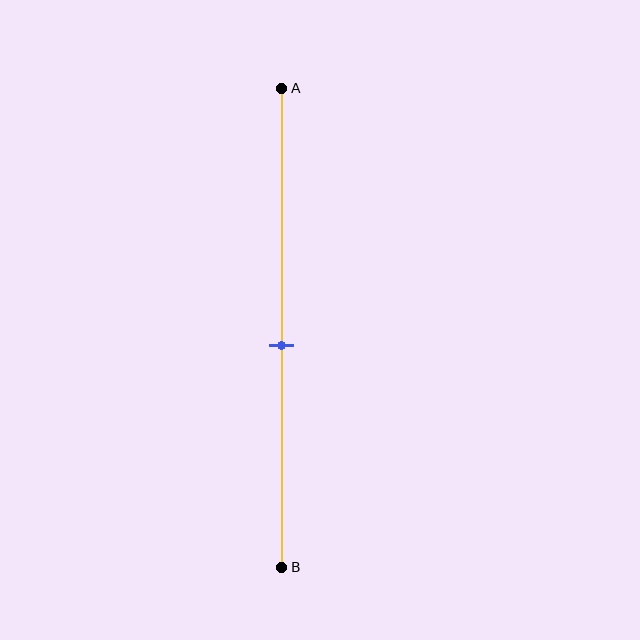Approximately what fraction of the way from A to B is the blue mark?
The blue mark is approximately 55% of the way from A to B.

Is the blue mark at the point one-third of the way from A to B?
No, the mark is at about 55% from A, not at the 33% one-third point.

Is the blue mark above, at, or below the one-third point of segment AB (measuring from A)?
The blue mark is below the one-third point of segment AB.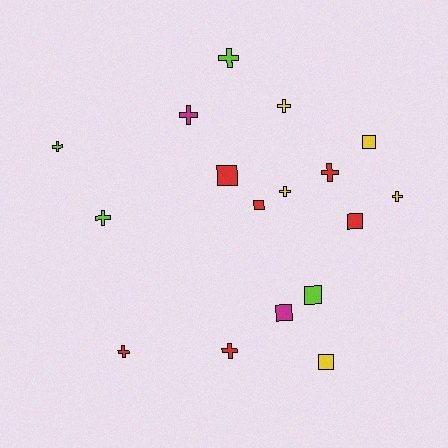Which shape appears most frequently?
Cross, with 10 objects.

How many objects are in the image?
There are 17 objects.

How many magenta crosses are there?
There is 1 magenta cross.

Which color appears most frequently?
Red, with 6 objects.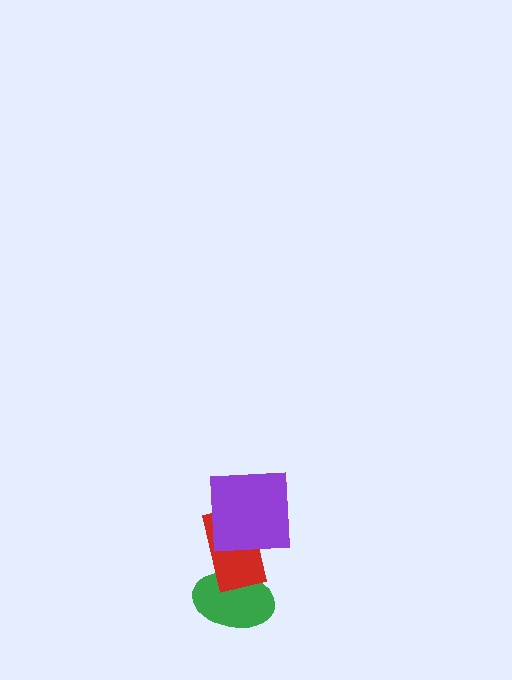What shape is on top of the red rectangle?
The purple square is on top of the red rectangle.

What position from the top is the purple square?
The purple square is 1st from the top.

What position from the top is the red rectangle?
The red rectangle is 2nd from the top.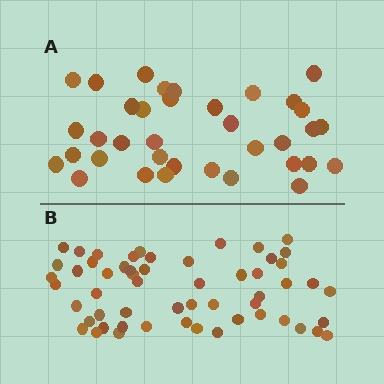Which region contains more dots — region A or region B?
Region B (the bottom region) has more dots.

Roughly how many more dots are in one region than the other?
Region B has approximately 20 more dots than region A.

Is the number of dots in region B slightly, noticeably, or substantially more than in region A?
Region B has substantially more. The ratio is roughly 1.6 to 1.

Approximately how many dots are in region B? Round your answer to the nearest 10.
About 60 dots. (The exact count is 56, which rounds to 60.)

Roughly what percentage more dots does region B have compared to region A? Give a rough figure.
About 55% more.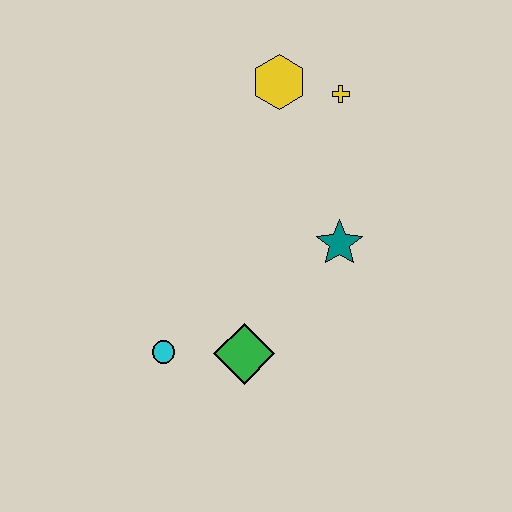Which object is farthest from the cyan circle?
The yellow cross is farthest from the cyan circle.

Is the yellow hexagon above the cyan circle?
Yes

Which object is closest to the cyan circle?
The green diamond is closest to the cyan circle.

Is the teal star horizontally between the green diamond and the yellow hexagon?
No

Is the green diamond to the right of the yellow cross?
No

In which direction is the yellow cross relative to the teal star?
The yellow cross is above the teal star.